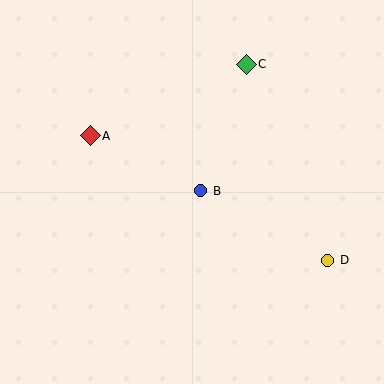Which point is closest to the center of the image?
Point B at (201, 191) is closest to the center.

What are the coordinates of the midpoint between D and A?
The midpoint between D and A is at (209, 198).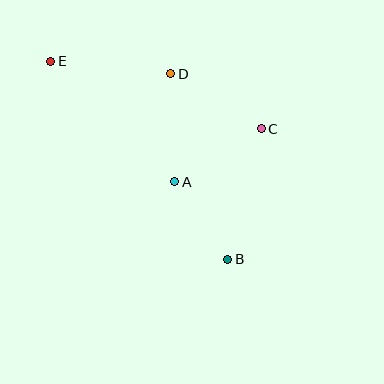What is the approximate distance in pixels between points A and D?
The distance between A and D is approximately 108 pixels.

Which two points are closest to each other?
Points A and B are closest to each other.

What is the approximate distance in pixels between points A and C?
The distance between A and C is approximately 102 pixels.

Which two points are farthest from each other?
Points B and E are farthest from each other.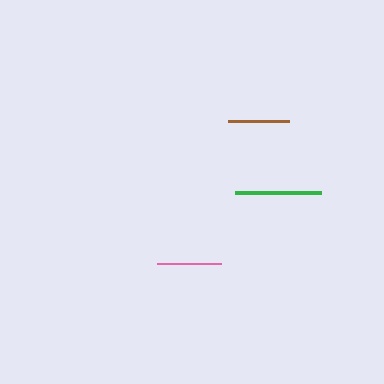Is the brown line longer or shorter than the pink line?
The pink line is longer than the brown line.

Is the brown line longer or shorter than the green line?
The green line is longer than the brown line.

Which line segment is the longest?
The green line is the longest at approximately 85 pixels.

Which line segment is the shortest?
The brown line is the shortest at approximately 60 pixels.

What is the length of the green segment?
The green segment is approximately 85 pixels long.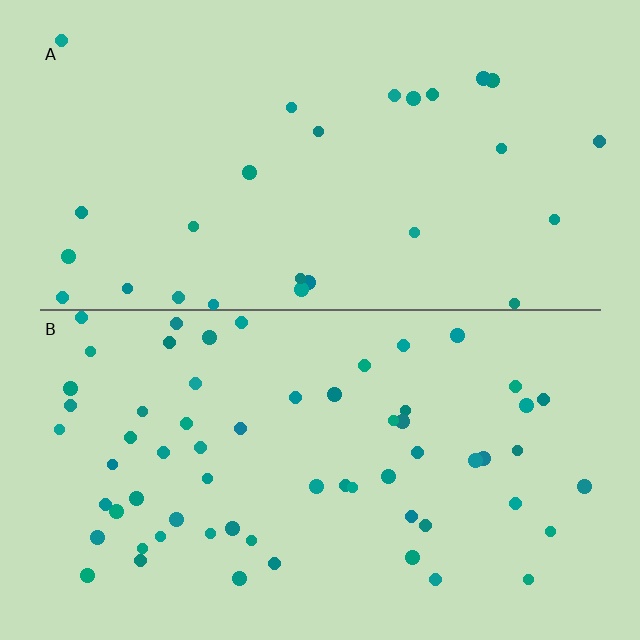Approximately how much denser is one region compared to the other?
Approximately 2.3× — region B over region A.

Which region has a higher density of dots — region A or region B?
B (the bottom).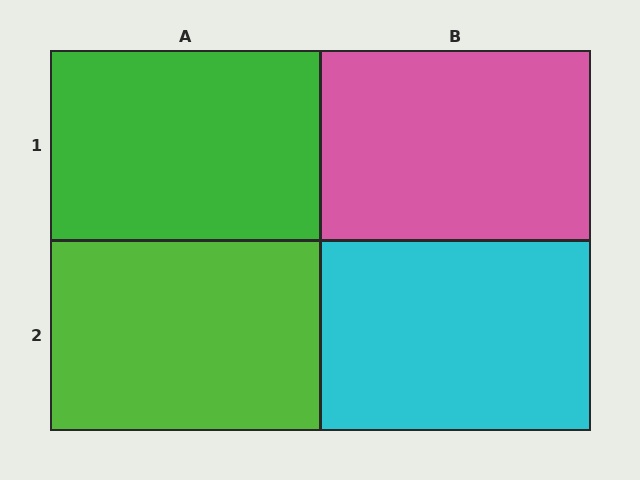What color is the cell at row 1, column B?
Pink.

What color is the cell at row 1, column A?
Green.